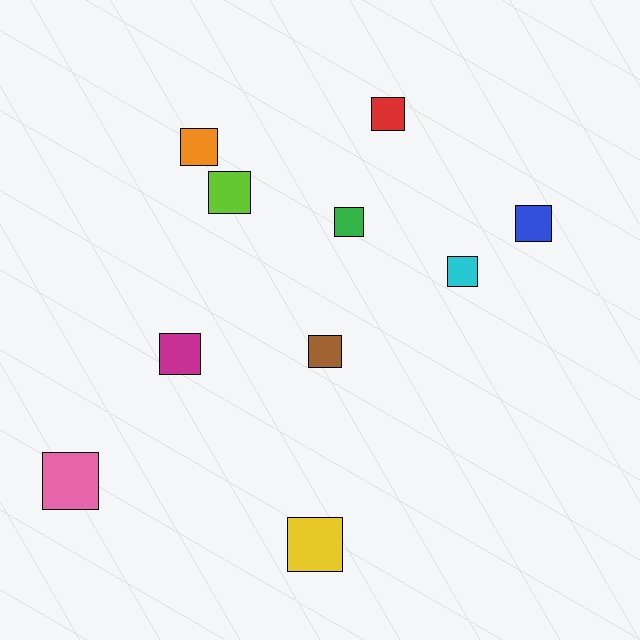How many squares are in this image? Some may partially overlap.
There are 10 squares.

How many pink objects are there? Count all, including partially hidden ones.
There is 1 pink object.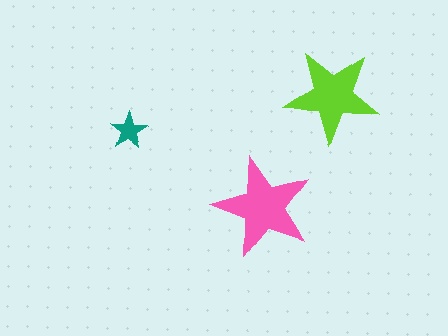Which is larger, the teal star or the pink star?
The pink one.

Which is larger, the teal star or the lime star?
The lime one.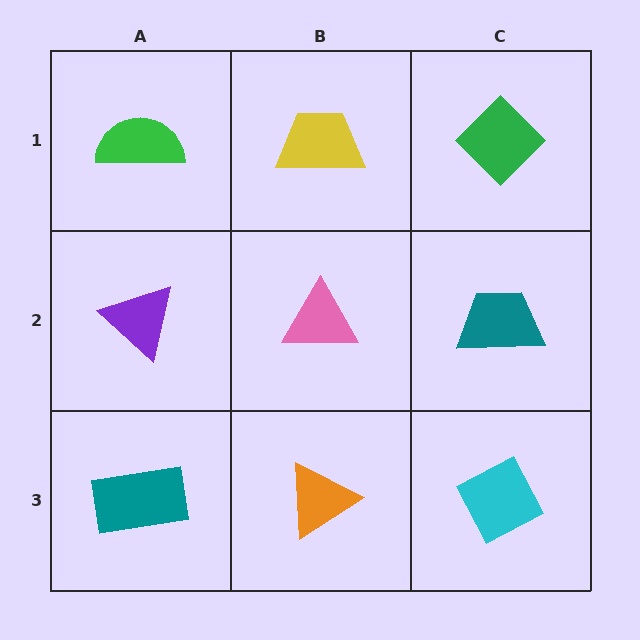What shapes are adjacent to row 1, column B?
A pink triangle (row 2, column B), a green semicircle (row 1, column A), a green diamond (row 1, column C).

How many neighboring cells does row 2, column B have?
4.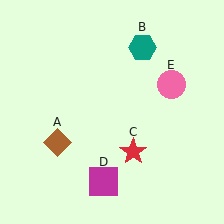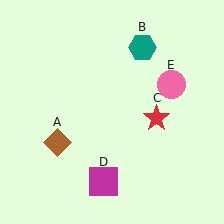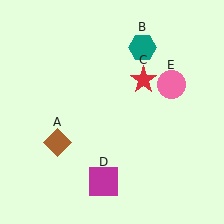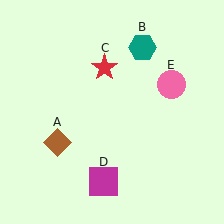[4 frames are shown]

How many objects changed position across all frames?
1 object changed position: red star (object C).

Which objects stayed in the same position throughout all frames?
Brown diamond (object A) and teal hexagon (object B) and magenta square (object D) and pink circle (object E) remained stationary.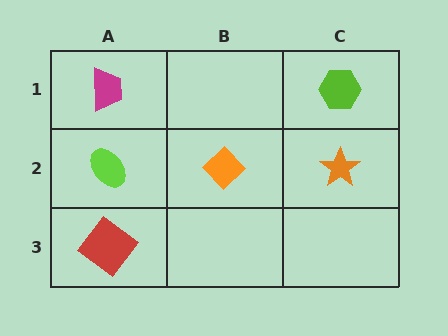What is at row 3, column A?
A red diamond.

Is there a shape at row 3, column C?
No, that cell is empty.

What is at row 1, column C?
A lime hexagon.